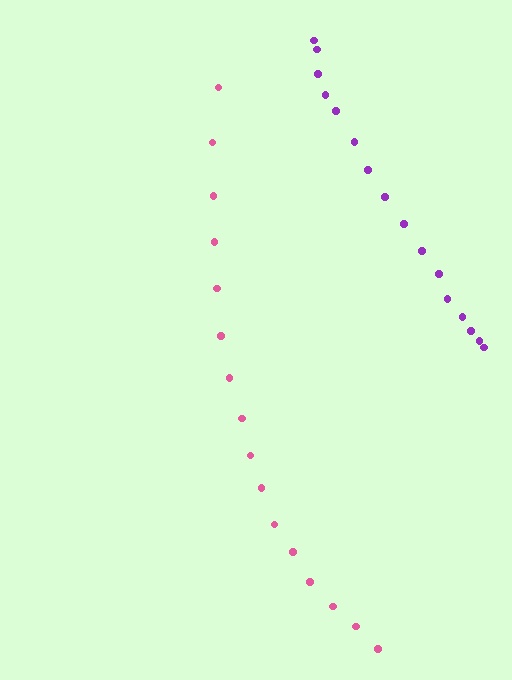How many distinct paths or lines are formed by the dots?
There are 2 distinct paths.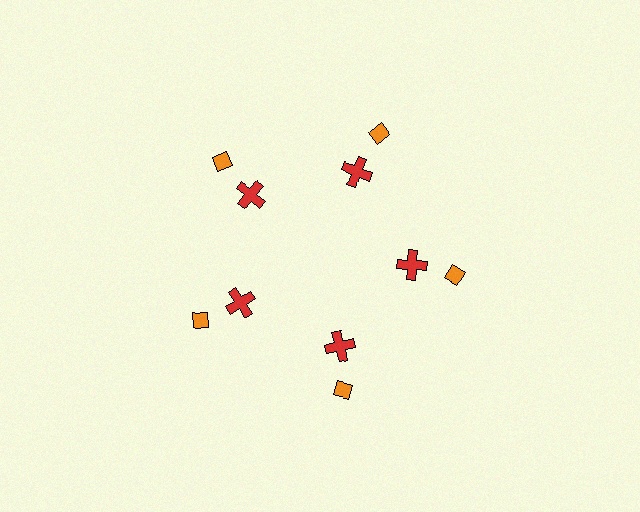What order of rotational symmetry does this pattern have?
This pattern has 5-fold rotational symmetry.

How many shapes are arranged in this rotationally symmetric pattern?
There are 10 shapes, arranged in 5 groups of 2.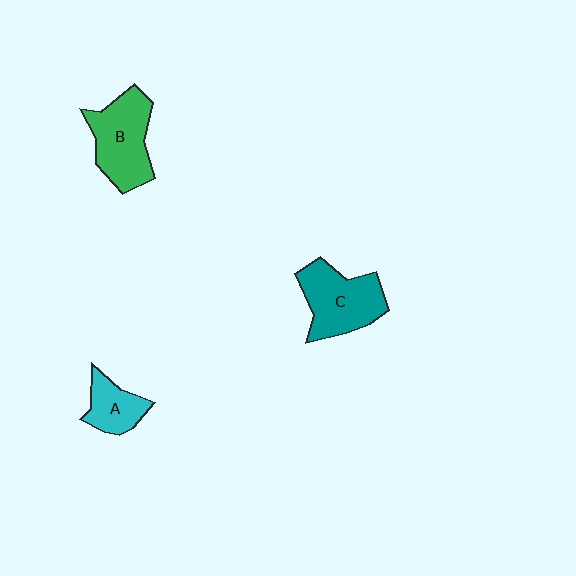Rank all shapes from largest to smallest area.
From largest to smallest: B (green), C (teal), A (cyan).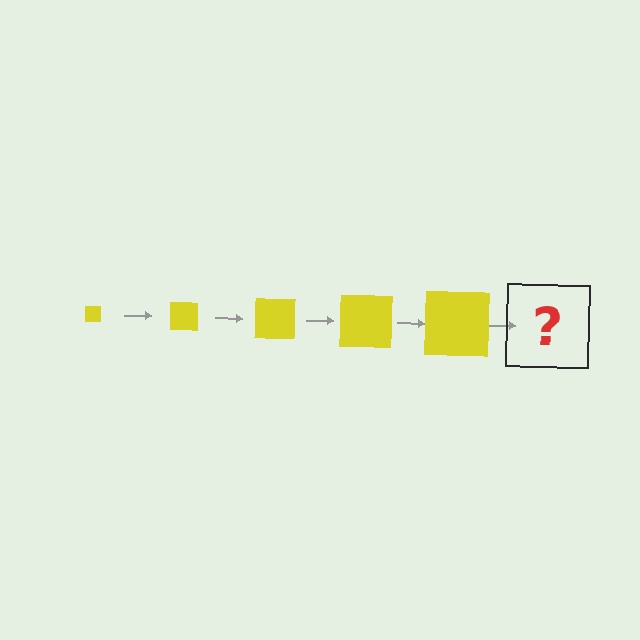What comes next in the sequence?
The next element should be a yellow square, larger than the previous one.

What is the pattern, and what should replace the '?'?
The pattern is that the square gets progressively larger each step. The '?' should be a yellow square, larger than the previous one.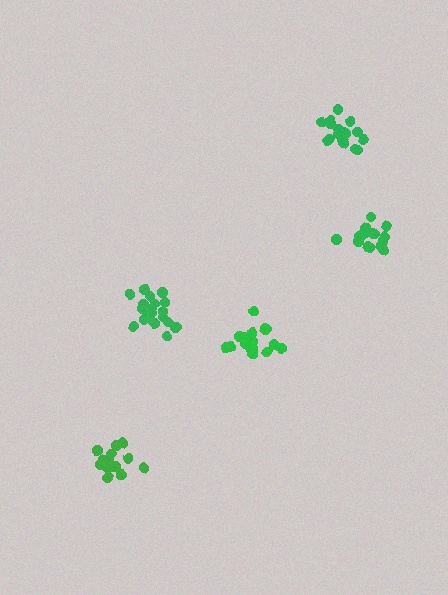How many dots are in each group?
Group 1: 18 dots, Group 2: 17 dots, Group 3: 16 dots, Group 4: 21 dots, Group 5: 15 dots (87 total).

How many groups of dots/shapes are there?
There are 5 groups.